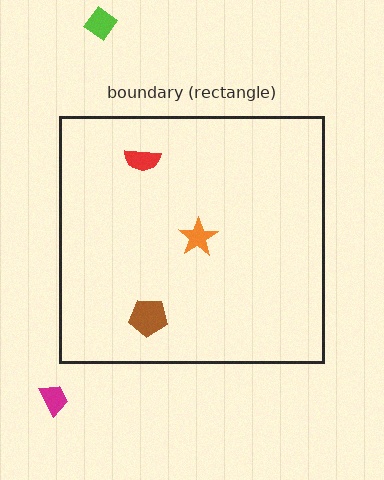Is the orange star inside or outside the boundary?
Inside.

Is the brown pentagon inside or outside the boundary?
Inside.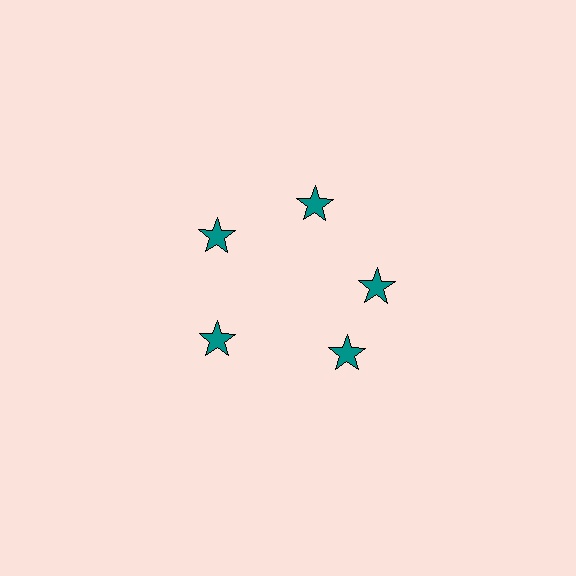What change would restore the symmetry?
The symmetry would be restored by rotating it back into even spacing with its neighbors so that all 5 stars sit at equal angles and equal distance from the center.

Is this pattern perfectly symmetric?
No. The 5 teal stars are arranged in a ring, but one element near the 5 o'clock position is rotated out of alignment along the ring, breaking the 5-fold rotational symmetry.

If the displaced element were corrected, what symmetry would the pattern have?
It would have 5-fold rotational symmetry — the pattern would map onto itself every 72 degrees.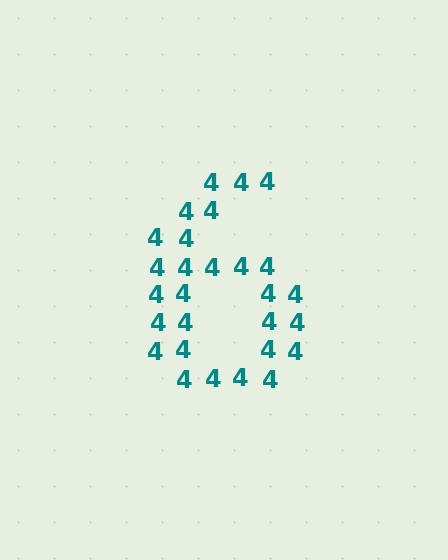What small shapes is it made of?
It is made of small digit 4's.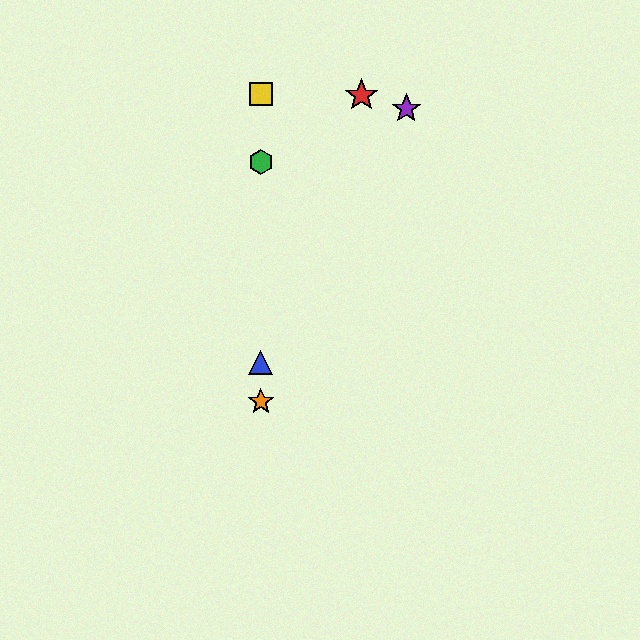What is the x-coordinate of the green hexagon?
The green hexagon is at x≈261.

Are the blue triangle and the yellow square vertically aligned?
Yes, both are at x≈261.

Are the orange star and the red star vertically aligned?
No, the orange star is at x≈261 and the red star is at x≈361.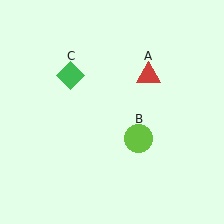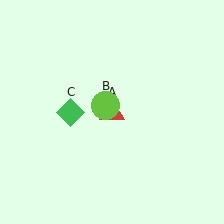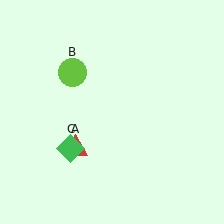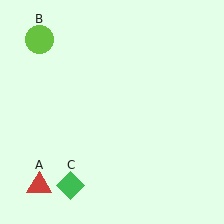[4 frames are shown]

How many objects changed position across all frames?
3 objects changed position: red triangle (object A), lime circle (object B), green diamond (object C).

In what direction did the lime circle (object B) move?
The lime circle (object B) moved up and to the left.